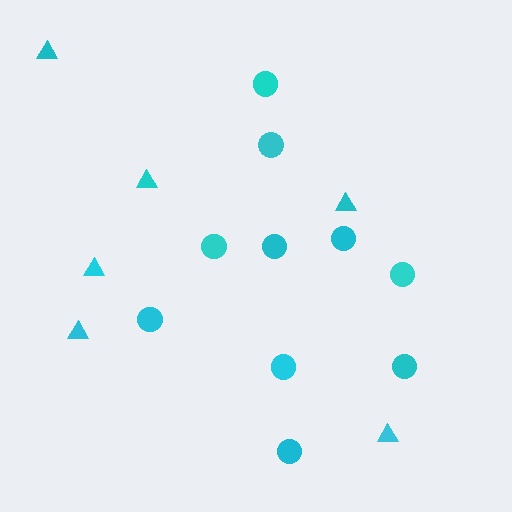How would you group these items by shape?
There are 2 groups: one group of circles (10) and one group of triangles (6).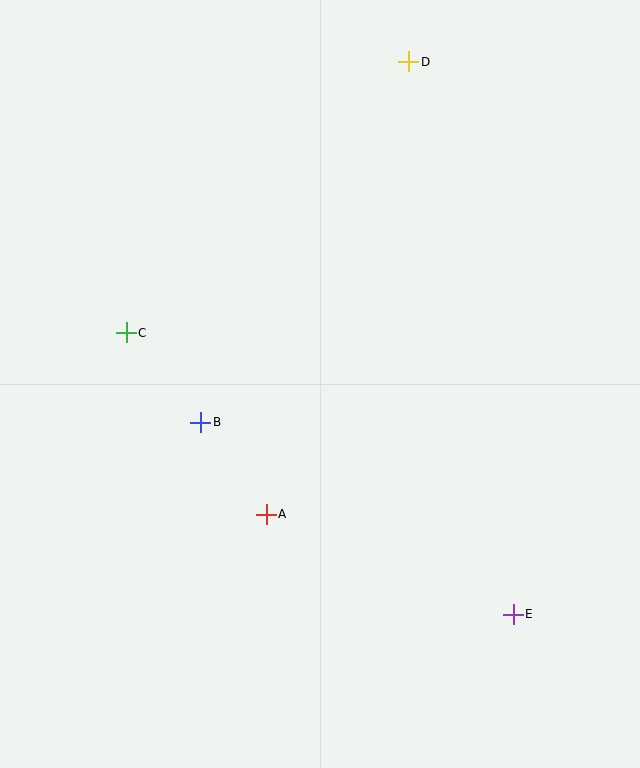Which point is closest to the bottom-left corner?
Point A is closest to the bottom-left corner.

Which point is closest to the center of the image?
Point B at (201, 422) is closest to the center.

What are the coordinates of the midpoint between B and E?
The midpoint between B and E is at (357, 518).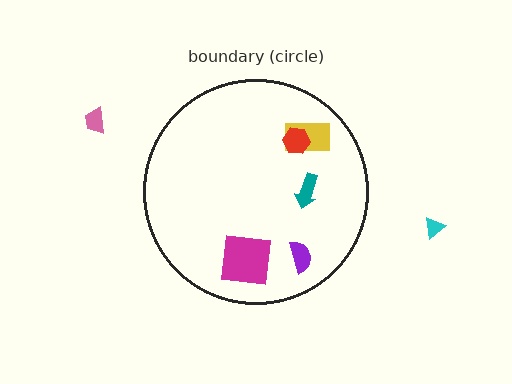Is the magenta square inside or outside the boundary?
Inside.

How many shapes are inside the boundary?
5 inside, 2 outside.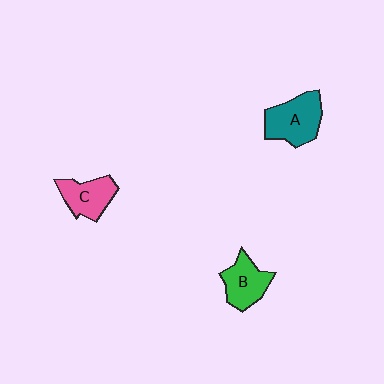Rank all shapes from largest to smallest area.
From largest to smallest: A (teal), B (green), C (pink).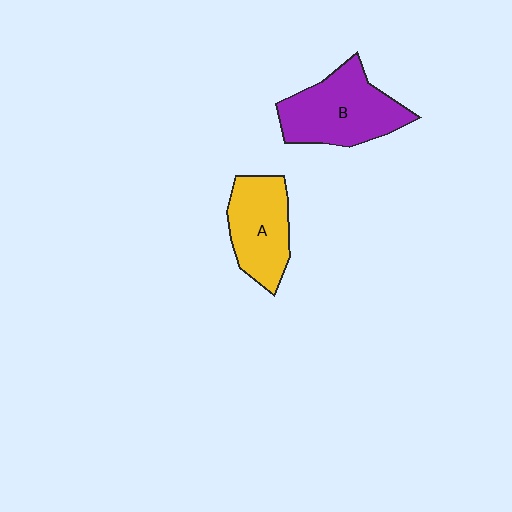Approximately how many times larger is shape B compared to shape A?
Approximately 1.2 times.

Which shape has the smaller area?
Shape A (yellow).